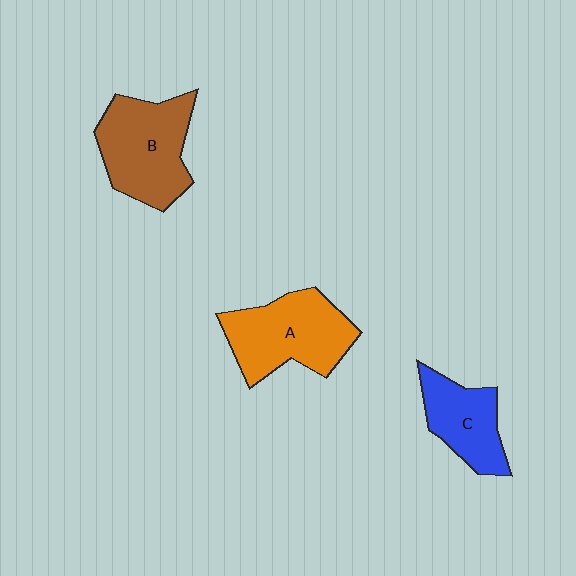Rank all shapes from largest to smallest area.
From largest to smallest: B (brown), A (orange), C (blue).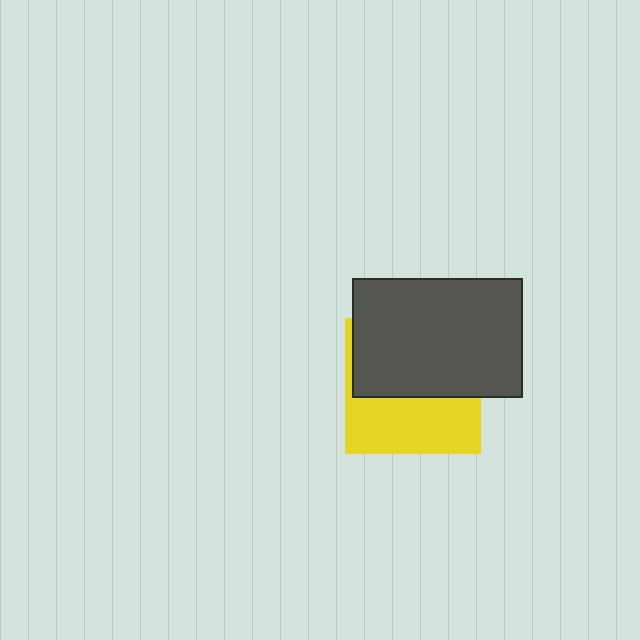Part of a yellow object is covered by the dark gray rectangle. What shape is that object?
It is a square.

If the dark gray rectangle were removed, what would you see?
You would see the complete yellow square.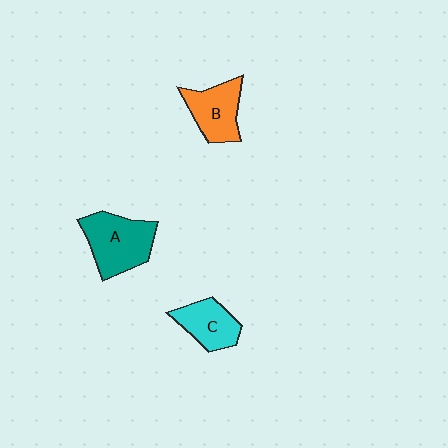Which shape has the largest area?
Shape A (teal).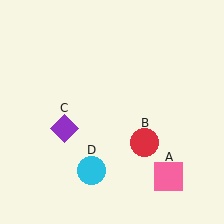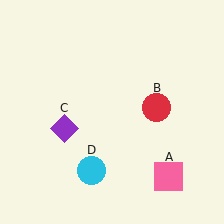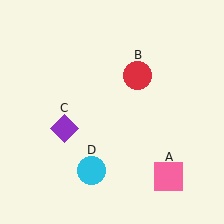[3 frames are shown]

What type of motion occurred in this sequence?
The red circle (object B) rotated counterclockwise around the center of the scene.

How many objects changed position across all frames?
1 object changed position: red circle (object B).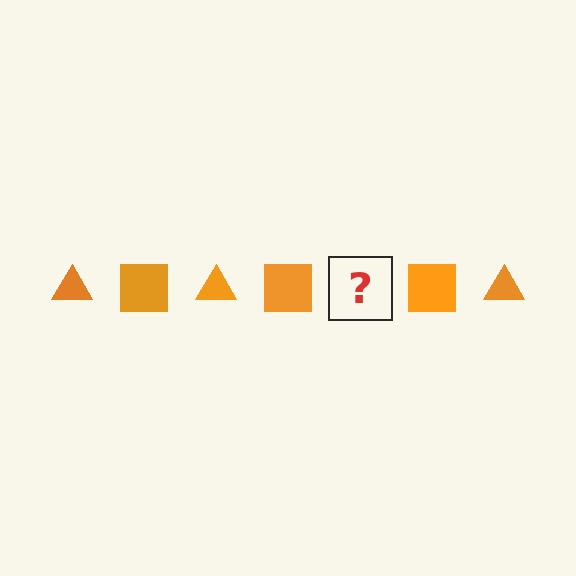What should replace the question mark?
The question mark should be replaced with an orange triangle.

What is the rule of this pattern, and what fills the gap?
The rule is that the pattern cycles through triangle, square shapes in orange. The gap should be filled with an orange triangle.